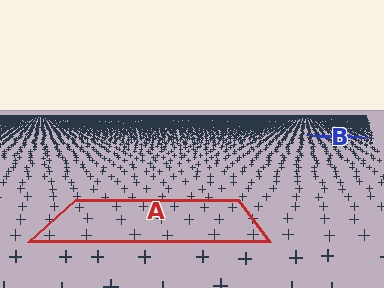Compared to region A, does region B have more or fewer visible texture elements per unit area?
Region B has more texture elements per unit area — they are packed more densely because it is farther away.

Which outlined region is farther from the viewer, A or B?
Region B is farther from the viewer — the texture elements inside it appear smaller and more densely packed.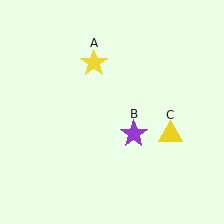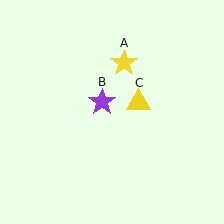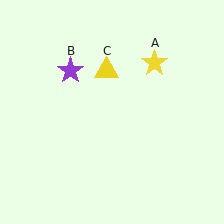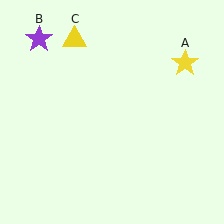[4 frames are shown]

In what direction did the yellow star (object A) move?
The yellow star (object A) moved right.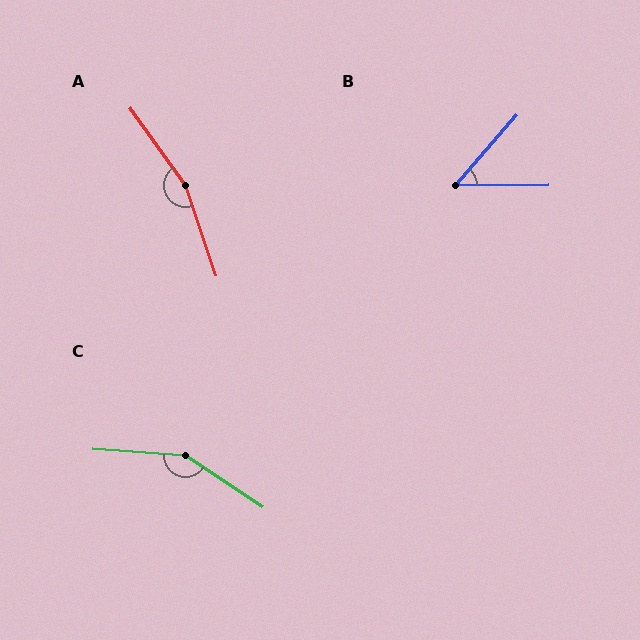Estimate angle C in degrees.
Approximately 151 degrees.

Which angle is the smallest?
B, at approximately 49 degrees.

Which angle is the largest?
A, at approximately 163 degrees.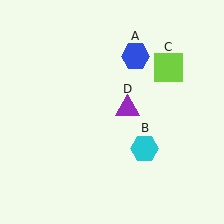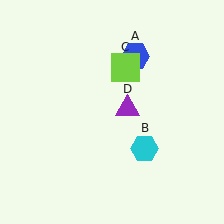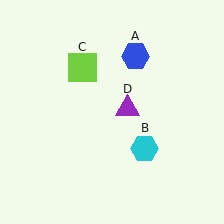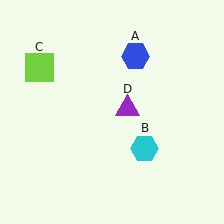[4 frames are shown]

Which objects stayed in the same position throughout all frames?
Blue hexagon (object A) and cyan hexagon (object B) and purple triangle (object D) remained stationary.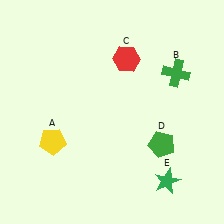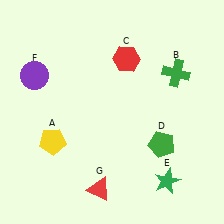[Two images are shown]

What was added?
A purple circle (F), a red triangle (G) were added in Image 2.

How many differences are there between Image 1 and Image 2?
There are 2 differences between the two images.